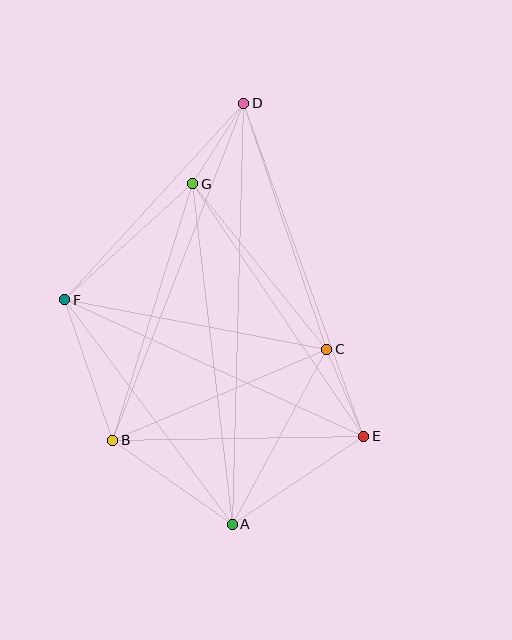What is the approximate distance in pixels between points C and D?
The distance between C and D is approximately 260 pixels.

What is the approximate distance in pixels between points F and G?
The distance between F and G is approximately 173 pixels.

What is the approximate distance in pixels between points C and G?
The distance between C and G is approximately 213 pixels.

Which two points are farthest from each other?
Points A and D are farthest from each other.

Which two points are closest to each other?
Points C and E are closest to each other.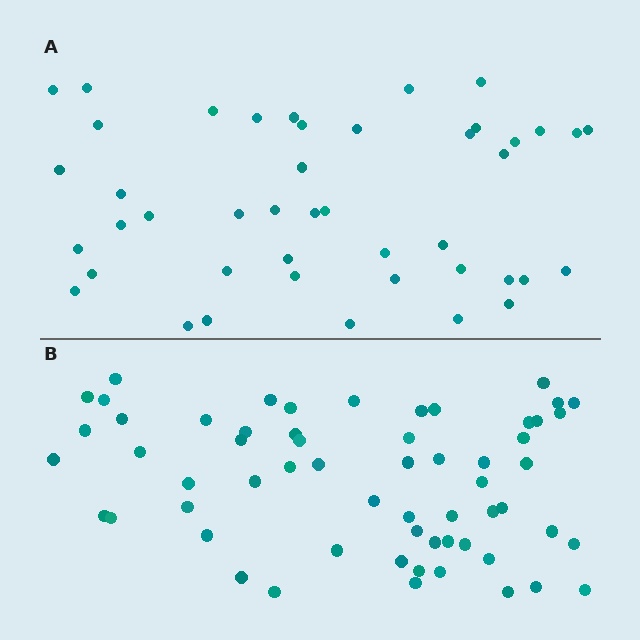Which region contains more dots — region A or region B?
Region B (the bottom region) has more dots.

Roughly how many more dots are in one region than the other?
Region B has approximately 15 more dots than region A.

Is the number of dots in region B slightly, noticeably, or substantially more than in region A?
Region B has noticeably more, but not dramatically so. The ratio is roughly 1.4 to 1.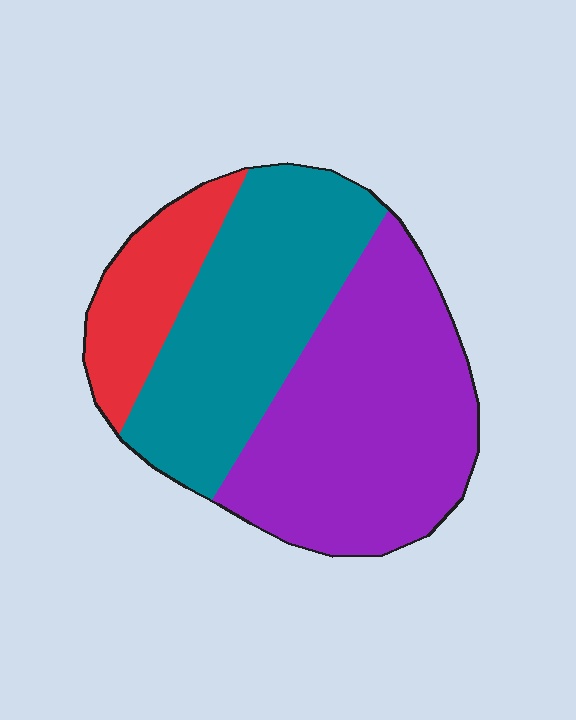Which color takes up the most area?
Purple, at roughly 45%.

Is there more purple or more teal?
Purple.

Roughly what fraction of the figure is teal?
Teal covers 37% of the figure.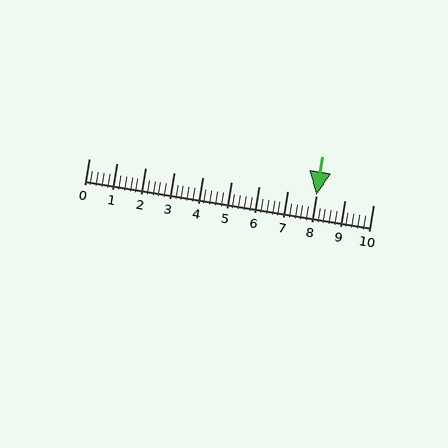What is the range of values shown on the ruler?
The ruler shows values from 0 to 10.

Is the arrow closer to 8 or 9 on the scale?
The arrow is closer to 8.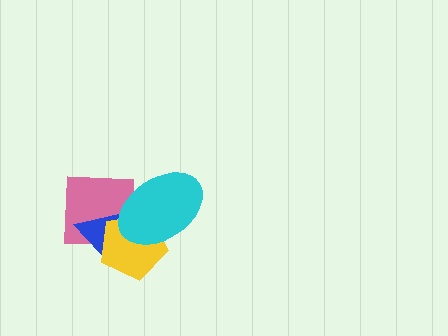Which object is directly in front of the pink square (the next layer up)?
The blue triangle is directly in front of the pink square.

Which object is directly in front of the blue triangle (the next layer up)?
The yellow pentagon is directly in front of the blue triangle.